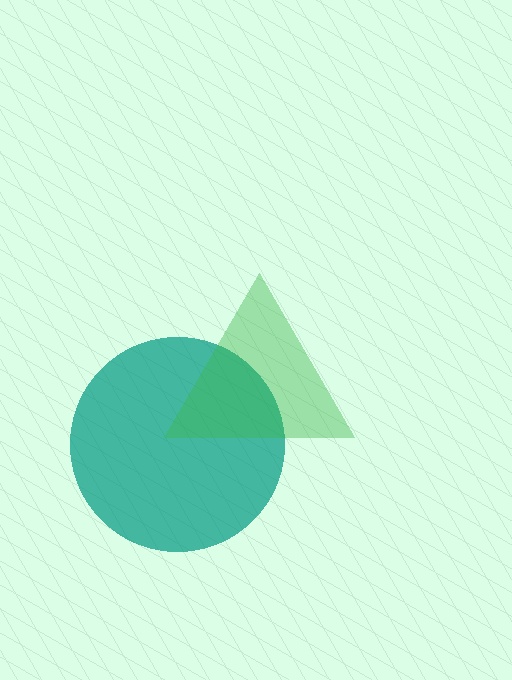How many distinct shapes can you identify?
There are 2 distinct shapes: a teal circle, a green triangle.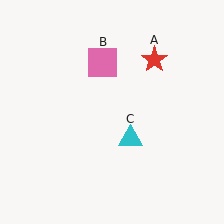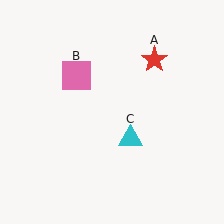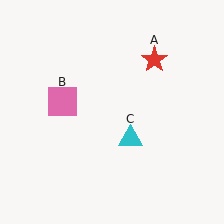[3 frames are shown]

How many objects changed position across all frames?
1 object changed position: pink square (object B).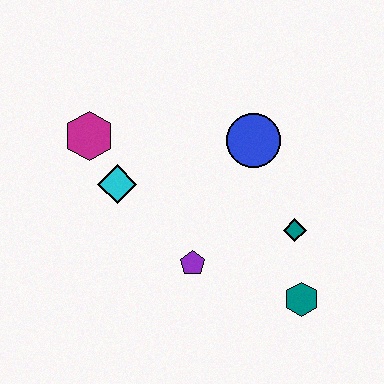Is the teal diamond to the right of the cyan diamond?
Yes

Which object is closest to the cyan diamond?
The magenta hexagon is closest to the cyan diamond.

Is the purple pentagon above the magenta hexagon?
No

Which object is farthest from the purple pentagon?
The magenta hexagon is farthest from the purple pentagon.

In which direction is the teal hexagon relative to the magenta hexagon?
The teal hexagon is to the right of the magenta hexagon.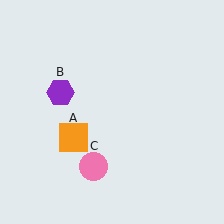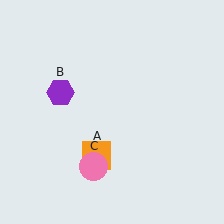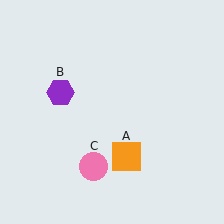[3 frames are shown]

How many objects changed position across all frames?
1 object changed position: orange square (object A).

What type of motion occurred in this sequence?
The orange square (object A) rotated counterclockwise around the center of the scene.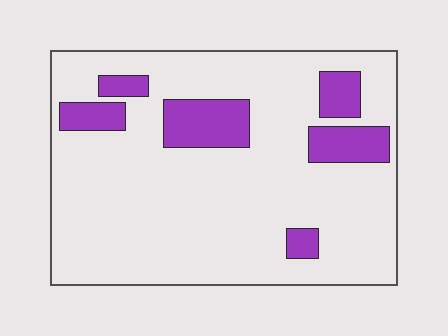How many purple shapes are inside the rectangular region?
6.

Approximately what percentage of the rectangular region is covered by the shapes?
Approximately 15%.